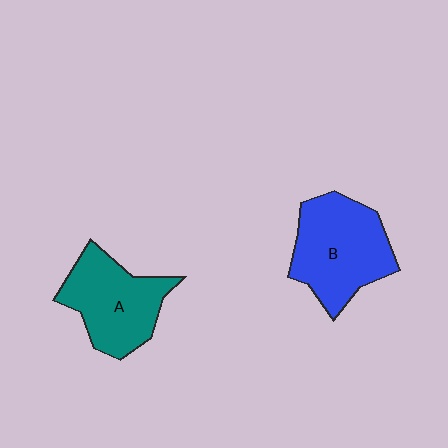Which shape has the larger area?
Shape B (blue).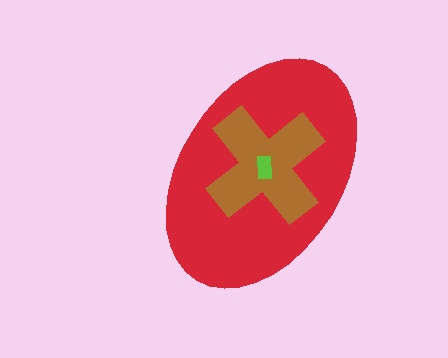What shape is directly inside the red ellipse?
The brown cross.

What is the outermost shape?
The red ellipse.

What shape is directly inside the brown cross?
The lime rectangle.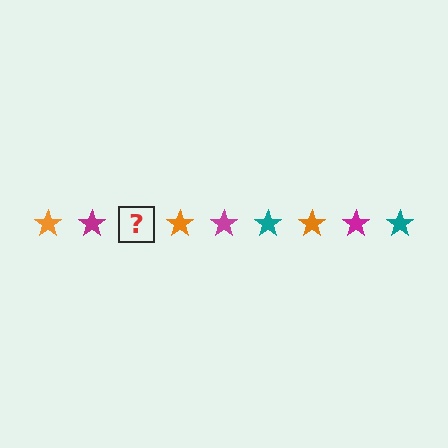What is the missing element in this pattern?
The missing element is a teal star.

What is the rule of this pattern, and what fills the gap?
The rule is that the pattern cycles through orange, magenta, teal stars. The gap should be filled with a teal star.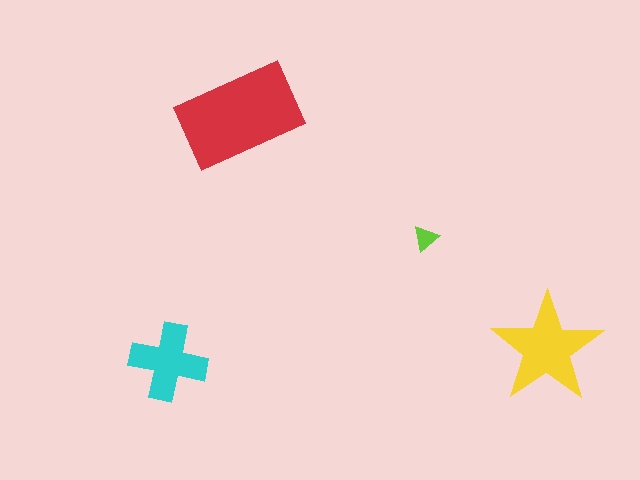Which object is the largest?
The red rectangle.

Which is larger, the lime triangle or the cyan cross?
The cyan cross.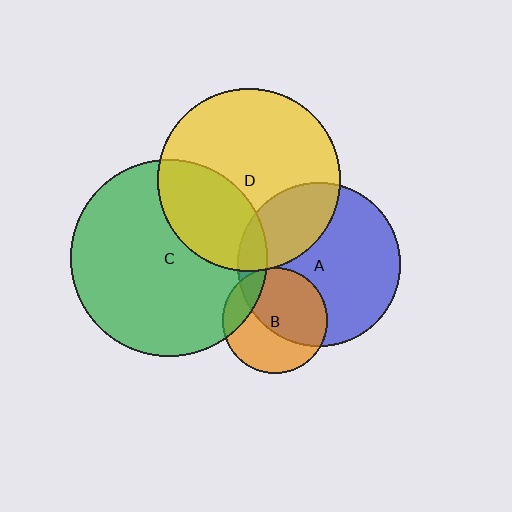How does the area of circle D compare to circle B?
Approximately 3.0 times.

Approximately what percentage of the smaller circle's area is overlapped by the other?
Approximately 10%.